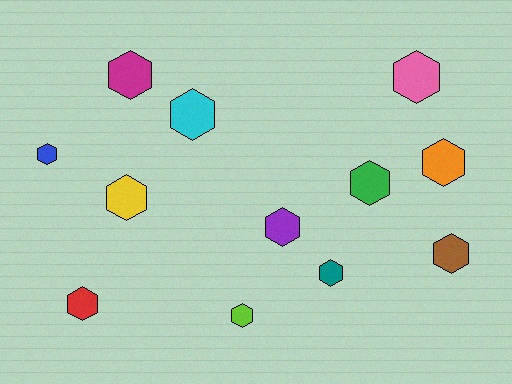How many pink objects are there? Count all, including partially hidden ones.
There is 1 pink object.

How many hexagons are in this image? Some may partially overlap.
There are 12 hexagons.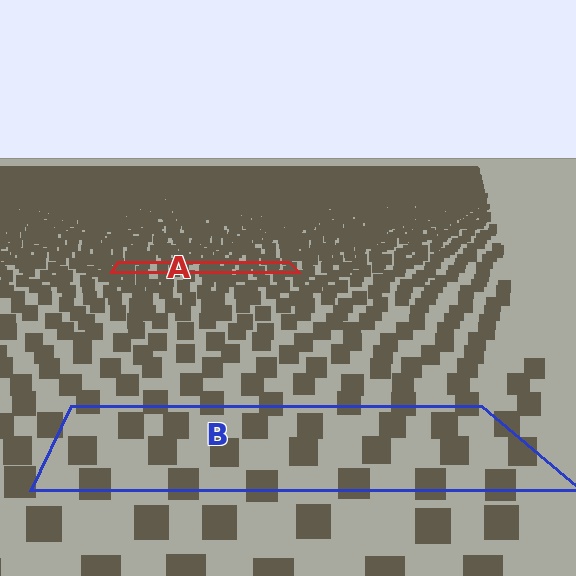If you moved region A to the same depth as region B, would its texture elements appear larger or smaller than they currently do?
They would appear larger. At a closer depth, the same texture elements are projected at a bigger on-screen size.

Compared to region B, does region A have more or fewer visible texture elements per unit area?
Region A has more texture elements per unit area — they are packed more densely because it is farther away.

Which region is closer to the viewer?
Region B is closer. The texture elements there are larger and more spread out.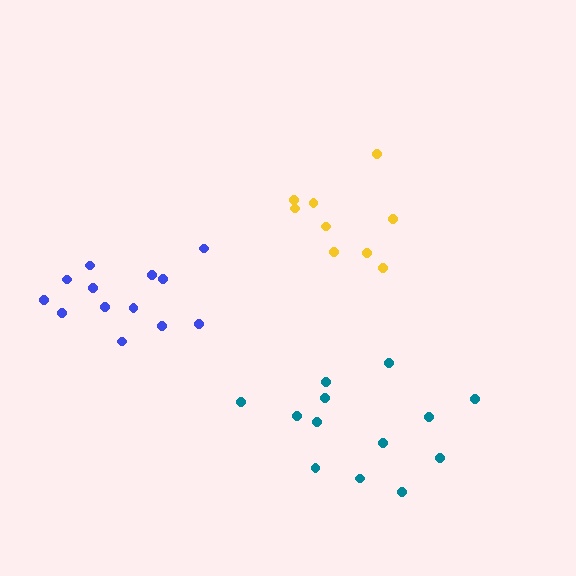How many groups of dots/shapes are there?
There are 3 groups.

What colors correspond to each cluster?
The clusters are colored: yellow, blue, teal.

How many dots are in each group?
Group 1: 9 dots, Group 2: 13 dots, Group 3: 13 dots (35 total).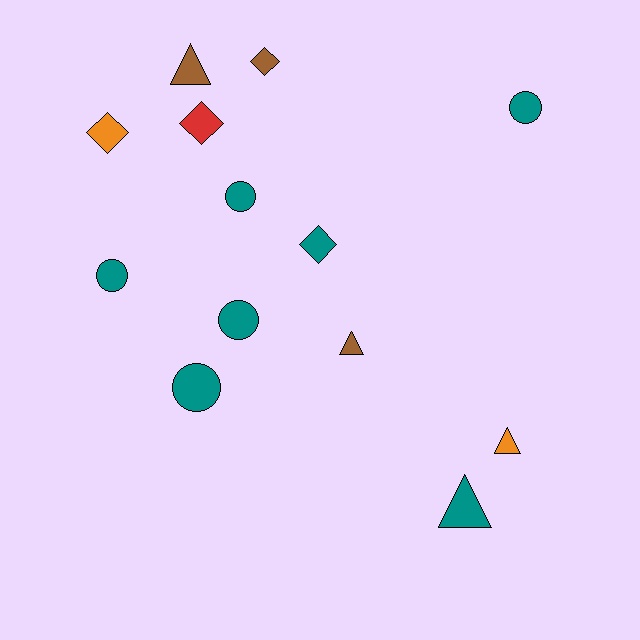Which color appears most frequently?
Teal, with 7 objects.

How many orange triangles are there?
There is 1 orange triangle.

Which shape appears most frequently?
Circle, with 5 objects.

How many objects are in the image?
There are 13 objects.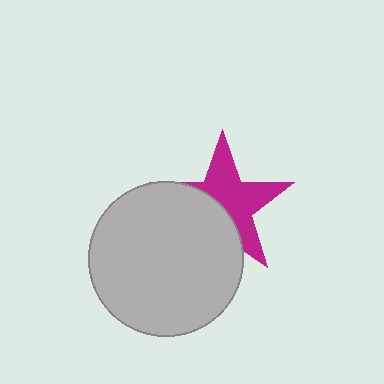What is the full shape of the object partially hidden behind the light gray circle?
The partially hidden object is a magenta star.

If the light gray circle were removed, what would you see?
You would see the complete magenta star.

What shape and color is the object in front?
The object in front is a light gray circle.